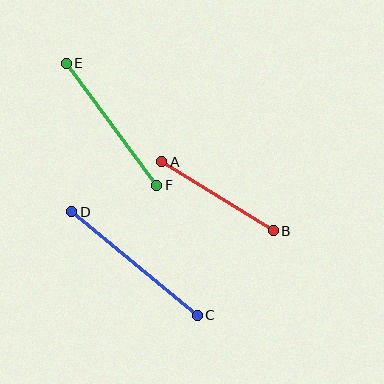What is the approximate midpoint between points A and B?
The midpoint is at approximately (217, 196) pixels.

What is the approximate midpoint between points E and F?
The midpoint is at approximately (112, 124) pixels.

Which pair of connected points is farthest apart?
Points C and D are farthest apart.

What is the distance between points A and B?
The distance is approximately 131 pixels.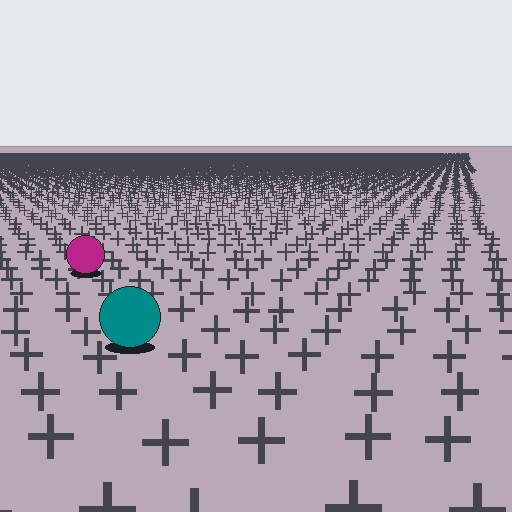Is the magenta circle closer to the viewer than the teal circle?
No. The teal circle is closer — you can tell from the texture gradient: the ground texture is coarser near it.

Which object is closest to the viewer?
The teal circle is closest. The texture marks near it are larger and more spread out.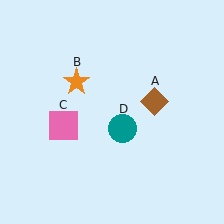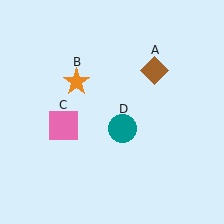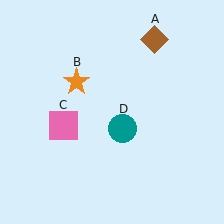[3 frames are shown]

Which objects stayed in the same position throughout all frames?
Orange star (object B) and pink square (object C) and teal circle (object D) remained stationary.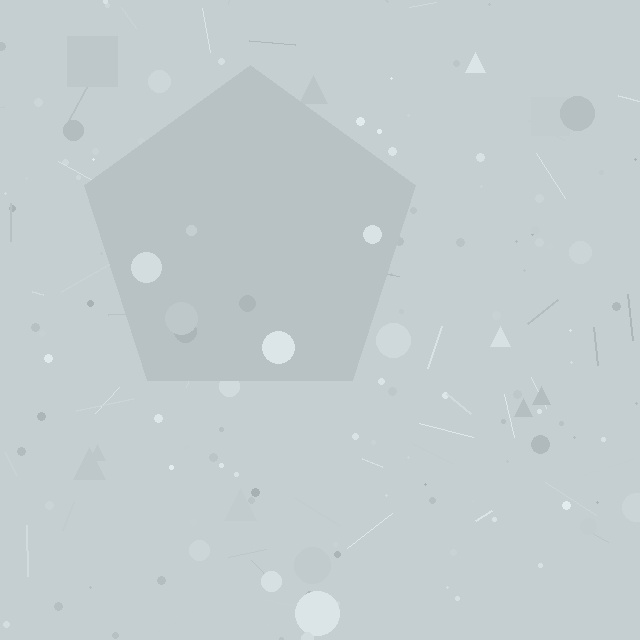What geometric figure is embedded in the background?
A pentagon is embedded in the background.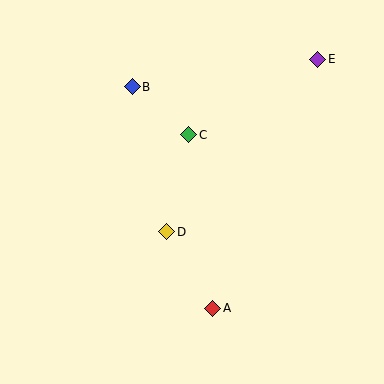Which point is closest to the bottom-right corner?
Point A is closest to the bottom-right corner.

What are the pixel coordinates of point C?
Point C is at (189, 135).